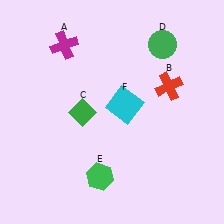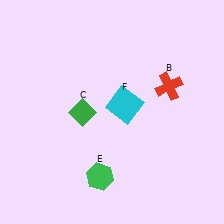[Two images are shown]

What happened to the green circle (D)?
The green circle (D) was removed in Image 2. It was in the top-right area of Image 1.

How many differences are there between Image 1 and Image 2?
There are 2 differences between the two images.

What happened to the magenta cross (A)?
The magenta cross (A) was removed in Image 2. It was in the top-left area of Image 1.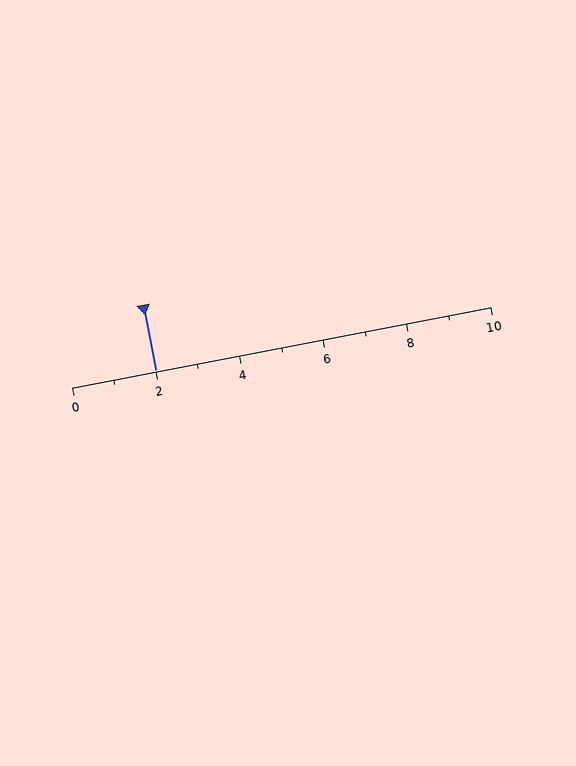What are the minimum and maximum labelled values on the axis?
The axis runs from 0 to 10.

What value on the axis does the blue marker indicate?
The marker indicates approximately 2.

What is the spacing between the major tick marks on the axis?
The major ticks are spaced 2 apart.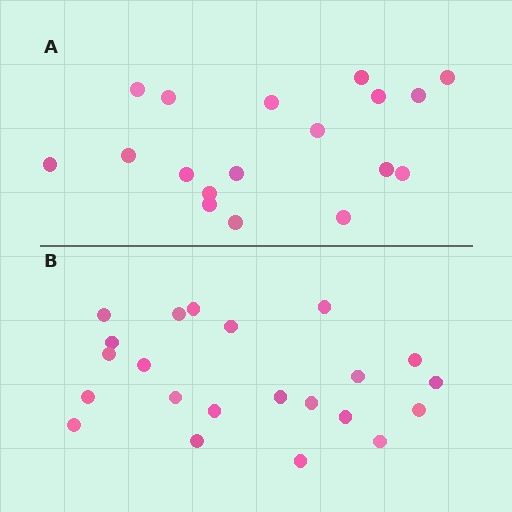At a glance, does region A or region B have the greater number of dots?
Region B (the bottom region) has more dots.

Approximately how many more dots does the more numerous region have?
Region B has about 4 more dots than region A.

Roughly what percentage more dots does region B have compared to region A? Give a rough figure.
About 20% more.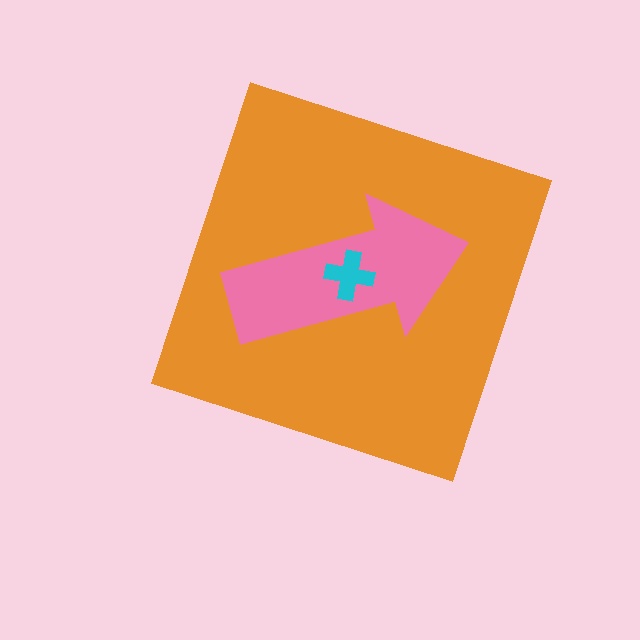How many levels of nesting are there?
3.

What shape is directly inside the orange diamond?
The pink arrow.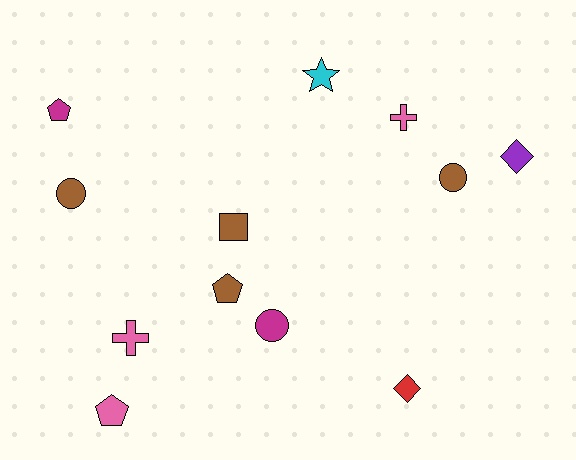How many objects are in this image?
There are 12 objects.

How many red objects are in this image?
There is 1 red object.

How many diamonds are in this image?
There are 2 diamonds.